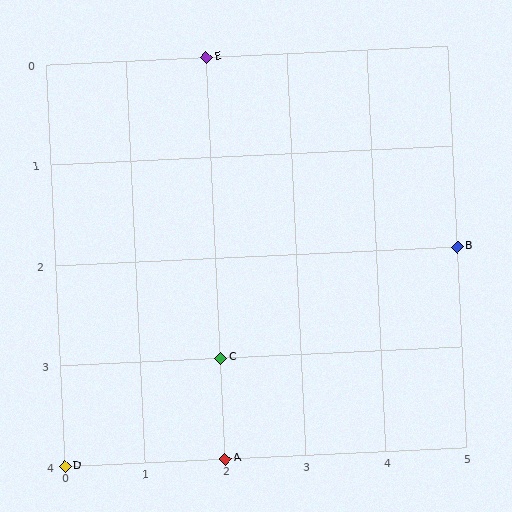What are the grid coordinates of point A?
Point A is at grid coordinates (2, 4).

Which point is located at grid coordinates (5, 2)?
Point B is at (5, 2).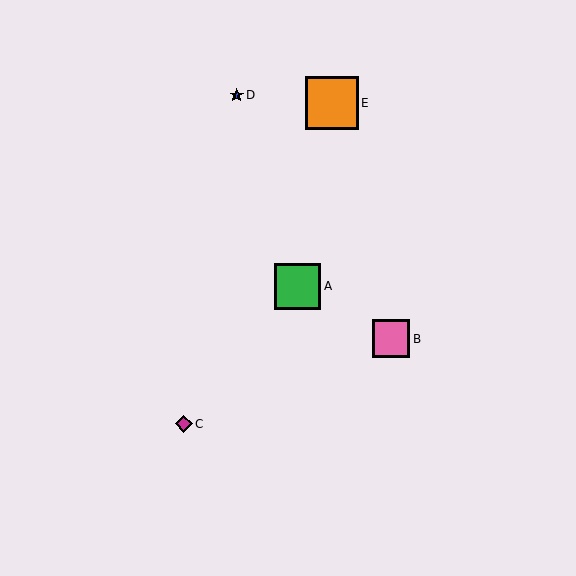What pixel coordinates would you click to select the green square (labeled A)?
Click at (298, 286) to select the green square A.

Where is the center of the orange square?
The center of the orange square is at (332, 103).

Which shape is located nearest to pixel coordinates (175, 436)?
The magenta diamond (labeled C) at (184, 424) is nearest to that location.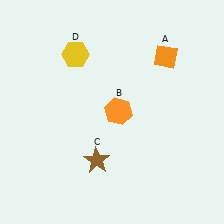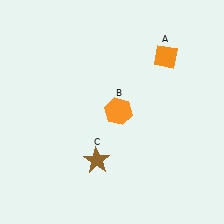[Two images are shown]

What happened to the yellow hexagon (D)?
The yellow hexagon (D) was removed in Image 2. It was in the top-left area of Image 1.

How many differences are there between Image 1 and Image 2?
There is 1 difference between the two images.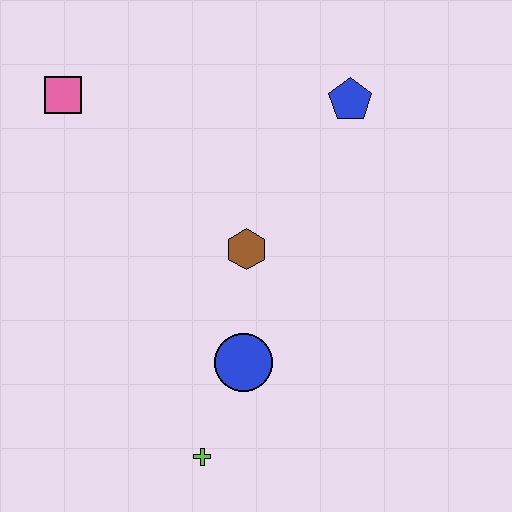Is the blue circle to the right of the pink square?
Yes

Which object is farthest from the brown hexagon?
The pink square is farthest from the brown hexagon.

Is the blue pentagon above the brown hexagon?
Yes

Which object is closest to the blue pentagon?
The brown hexagon is closest to the blue pentagon.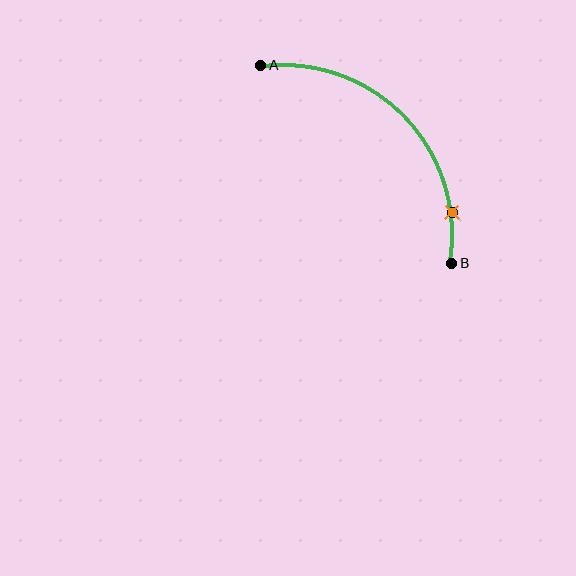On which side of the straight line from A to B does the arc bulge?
The arc bulges above and to the right of the straight line connecting A and B.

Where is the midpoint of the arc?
The arc midpoint is the point on the curve farthest from the straight line joining A and B. It sits above and to the right of that line.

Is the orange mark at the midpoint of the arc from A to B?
No. The orange mark lies on the arc but is closer to endpoint B. The arc midpoint would be at the point on the curve equidistant along the arc from both A and B.